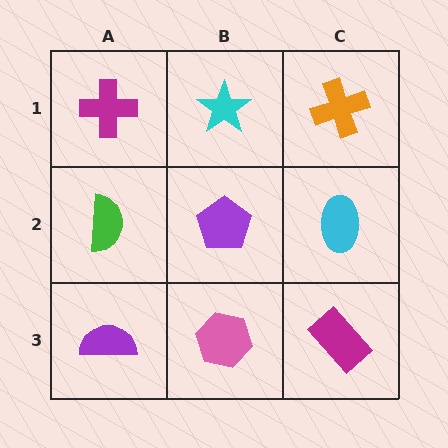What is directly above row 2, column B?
A cyan star.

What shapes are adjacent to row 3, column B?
A purple pentagon (row 2, column B), a purple semicircle (row 3, column A), a magenta rectangle (row 3, column C).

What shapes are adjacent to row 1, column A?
A green semicircle (row 2, column A), a cyan star (row 1, column B).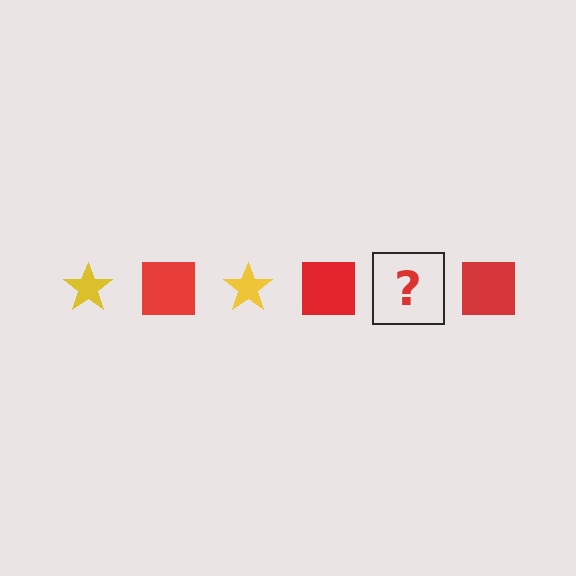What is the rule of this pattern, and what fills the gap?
The rule is that the pattern alternates between yellow star and red square. The gap should be filled with a yellow star.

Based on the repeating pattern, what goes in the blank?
The blank should be a yellow star.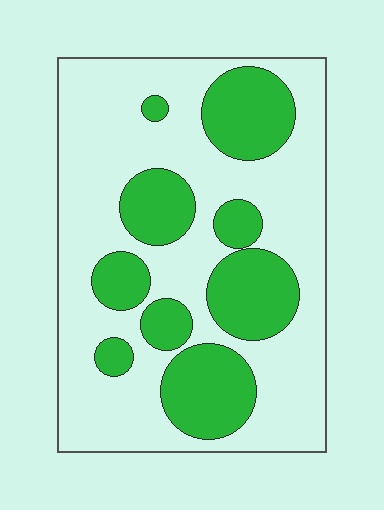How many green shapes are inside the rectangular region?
9.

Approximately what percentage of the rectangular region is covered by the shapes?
Approximately 35%.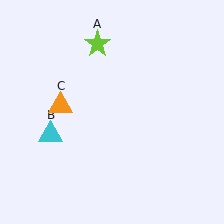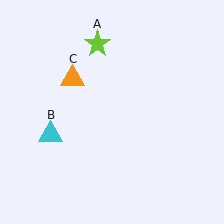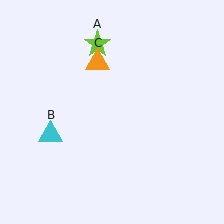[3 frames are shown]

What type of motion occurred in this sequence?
The orange triangle (object C) rotated clockwise around the center of the scene.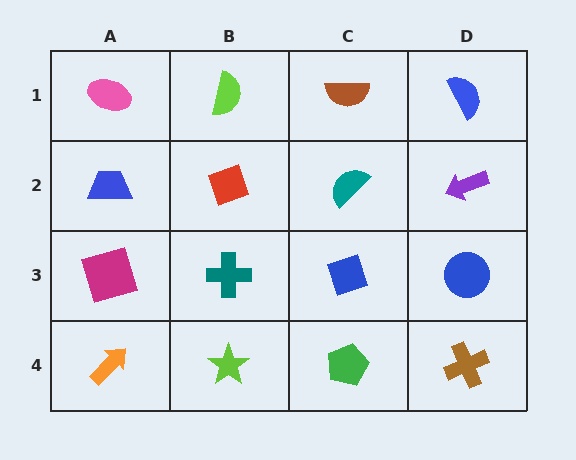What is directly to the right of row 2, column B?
A teal semicircle.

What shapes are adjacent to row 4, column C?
A blue diamond (row 3, column C), a lime star (row 4, column B), a brown cross (row 4, column D).